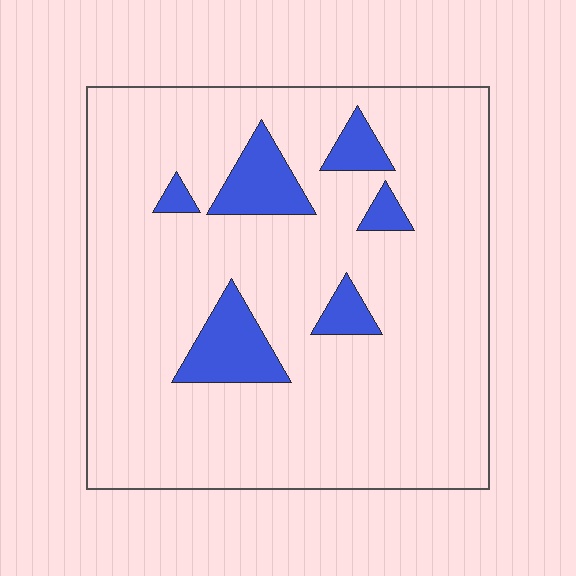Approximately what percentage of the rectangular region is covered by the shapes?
Approximately 10%.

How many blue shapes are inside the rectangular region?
6.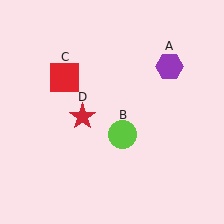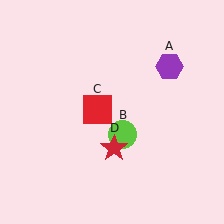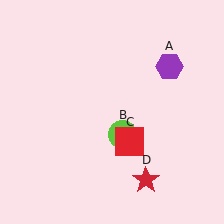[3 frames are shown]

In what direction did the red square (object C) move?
The red square (object C) moved down and to the right.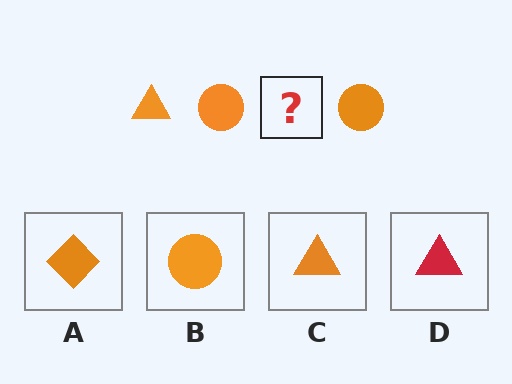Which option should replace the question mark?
Option C.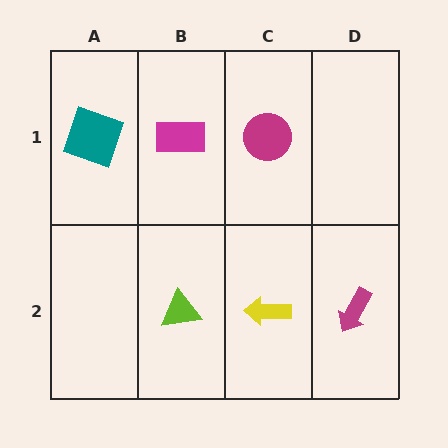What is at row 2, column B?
A lime triangle.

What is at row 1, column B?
A magenta rectangle.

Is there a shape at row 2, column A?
No, that cell is empty.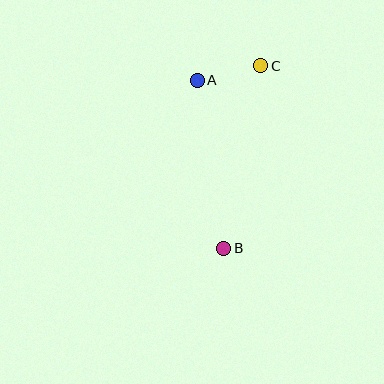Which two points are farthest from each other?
Points B and C are farthest from each other.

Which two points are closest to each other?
Points A and C are closest to each other.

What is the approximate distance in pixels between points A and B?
The distance between A and B is approximately 170 pixels.